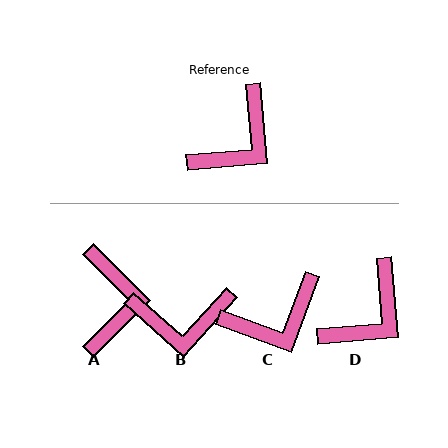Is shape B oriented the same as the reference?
No, it is off by about 47 degrees.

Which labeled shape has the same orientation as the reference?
D.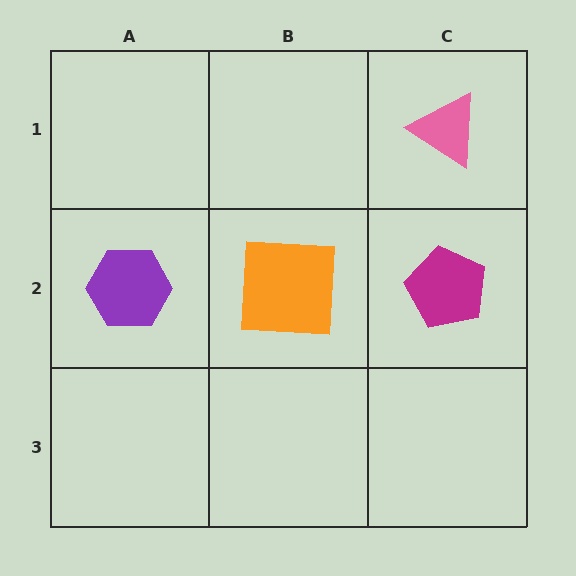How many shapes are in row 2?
3 shapes.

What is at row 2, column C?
A magenta pentagon.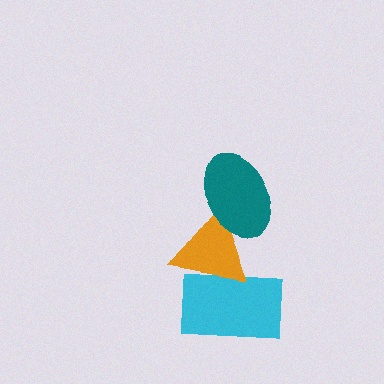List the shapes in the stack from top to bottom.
From top to bottom: the teal ellipse, the orange triangle, the cyan rectangle.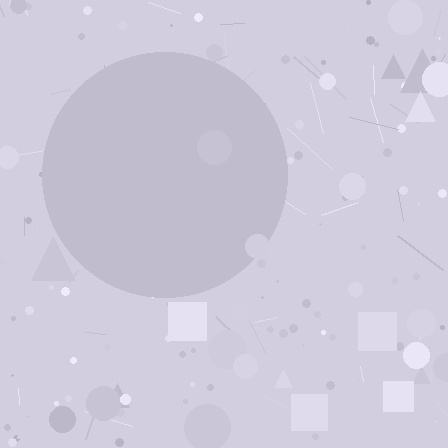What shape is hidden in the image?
A circle is hidden in the image.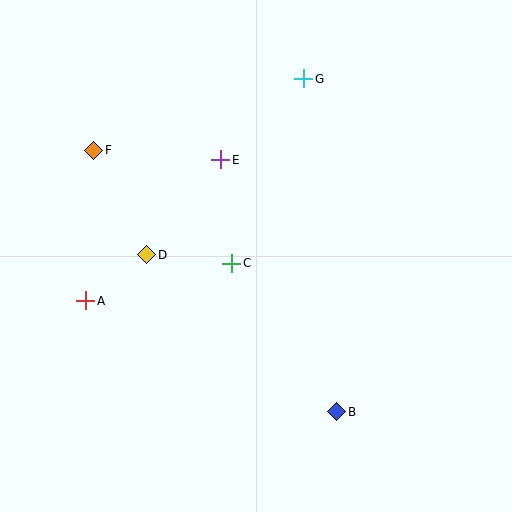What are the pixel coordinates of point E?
Point E is at (221, 160).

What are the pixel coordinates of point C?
Point C is at (232, 263).